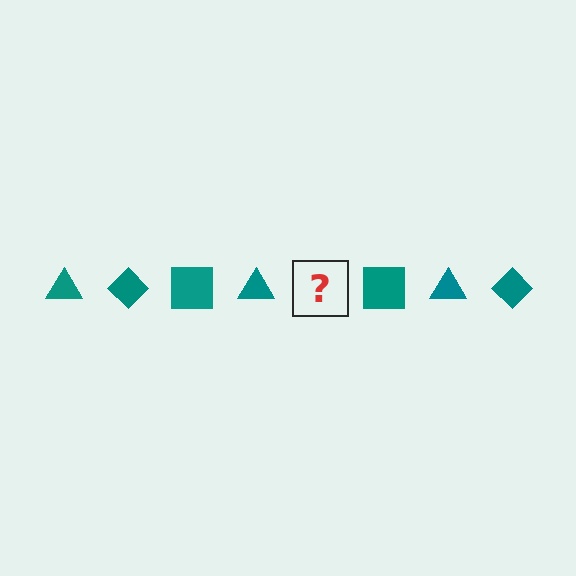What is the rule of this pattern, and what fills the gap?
The rule is that the pattern cycles through triangle, diamond, square shapes in teal. The gap should be filled with a teal diamond.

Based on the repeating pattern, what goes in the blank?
The blank should be a teal diamond.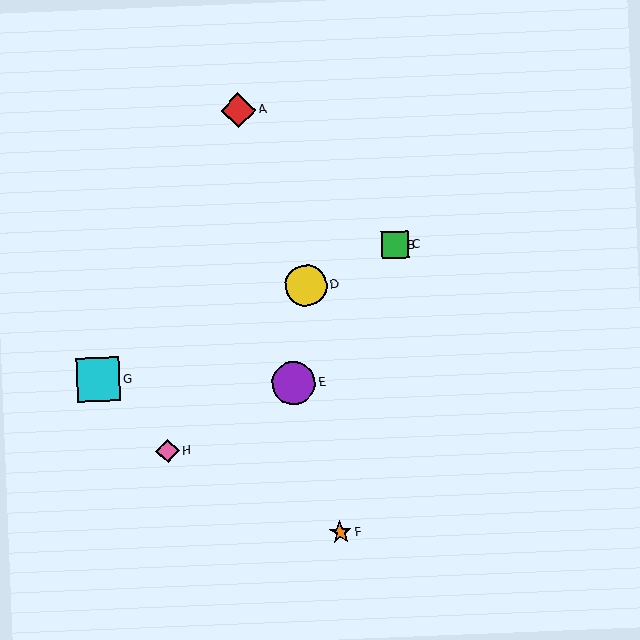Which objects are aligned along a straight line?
Objects B, C, D, G are aligned along a straight line.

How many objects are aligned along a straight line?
4 objects (B, C, D, G) are aligned along a straight line.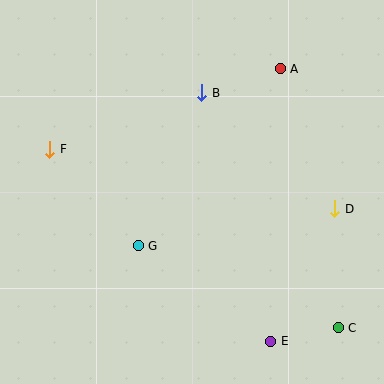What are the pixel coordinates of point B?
Point B is at (202, 93).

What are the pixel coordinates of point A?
Point A is at (280, 69).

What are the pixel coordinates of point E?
Point E is at (271, 341).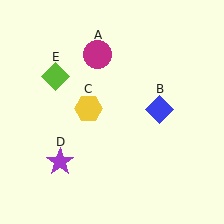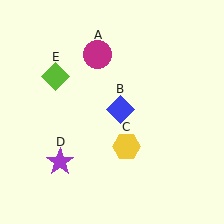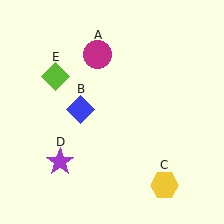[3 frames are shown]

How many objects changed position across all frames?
2 objects changed position: blue diamond (object B), yellow hexagon (object C).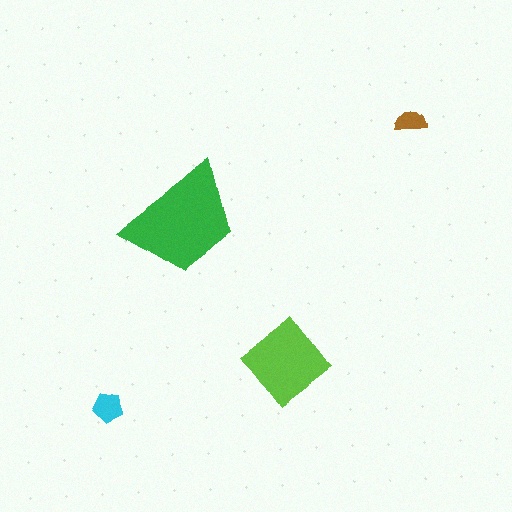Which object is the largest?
The green trapezoid.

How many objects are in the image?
There are 4 objects in the image.